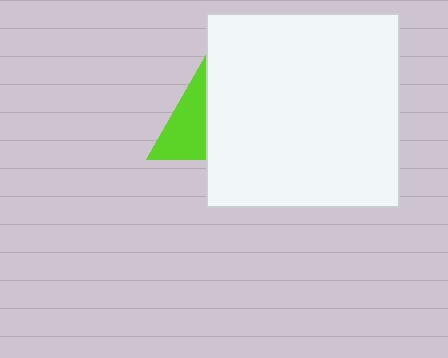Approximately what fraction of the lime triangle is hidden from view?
Roughly 52% of the lime triangle is hidden behind the white square.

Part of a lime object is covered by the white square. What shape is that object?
It is a triangle.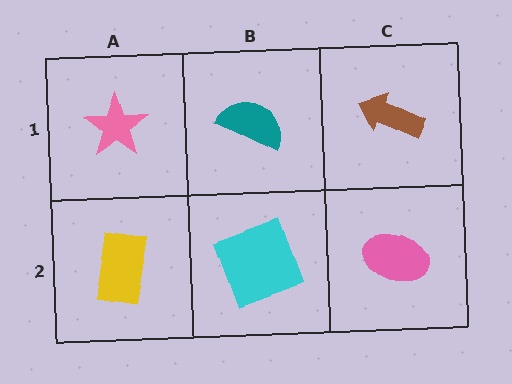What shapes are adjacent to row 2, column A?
A pink star (row 1, column A), a cyan square (row 2, column B).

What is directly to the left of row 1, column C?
A teal semicircle.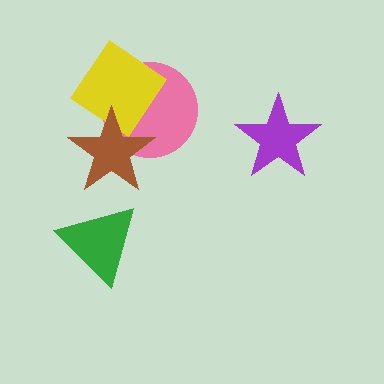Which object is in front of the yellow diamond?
The brown star is in front of the yellow diamond.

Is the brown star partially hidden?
No, no other shape covers it.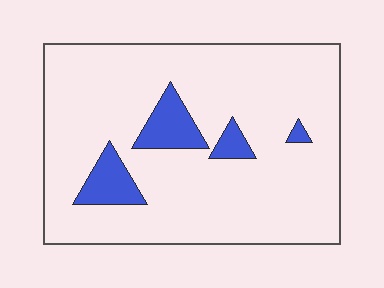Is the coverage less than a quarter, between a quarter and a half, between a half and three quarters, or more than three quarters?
Less than a quarter.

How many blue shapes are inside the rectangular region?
4.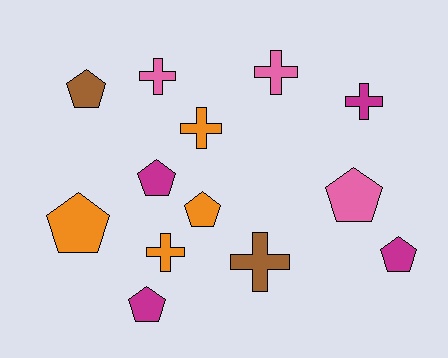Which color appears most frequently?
Magenta, with 4 objects.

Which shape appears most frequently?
Pentagon, with 7 objects.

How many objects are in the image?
There are 13 objects.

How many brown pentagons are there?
There is 1 brown pentagon.